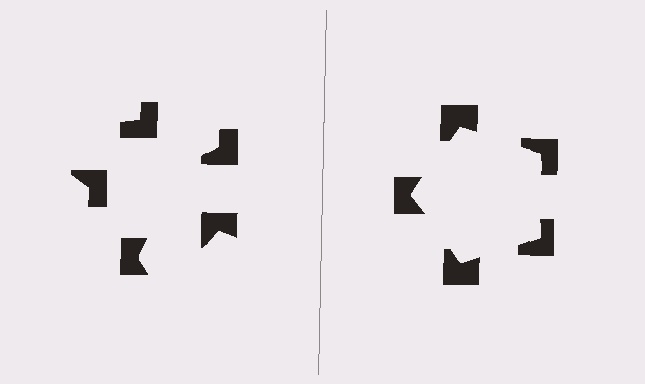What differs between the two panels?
The notched squares are positioned identically on both sides; only the wedge orientations differ. On the right they align to a pentagon; on the left they are misaligned.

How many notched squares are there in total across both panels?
10 — 5 on each side.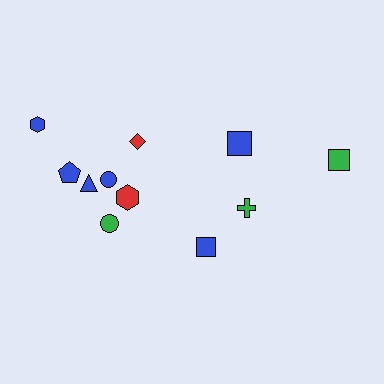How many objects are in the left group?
There are 7 objects.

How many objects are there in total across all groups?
There are 11 objects.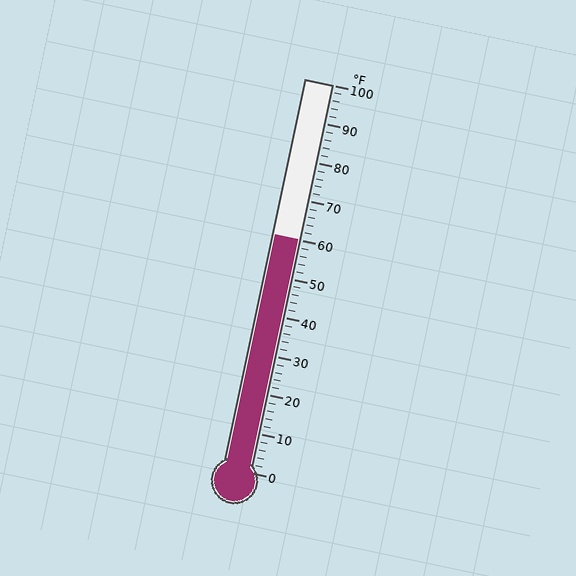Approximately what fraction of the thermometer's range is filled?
The thermometer is filled to approximately 60% of its range.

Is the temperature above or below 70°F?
The temperature is below 70°F.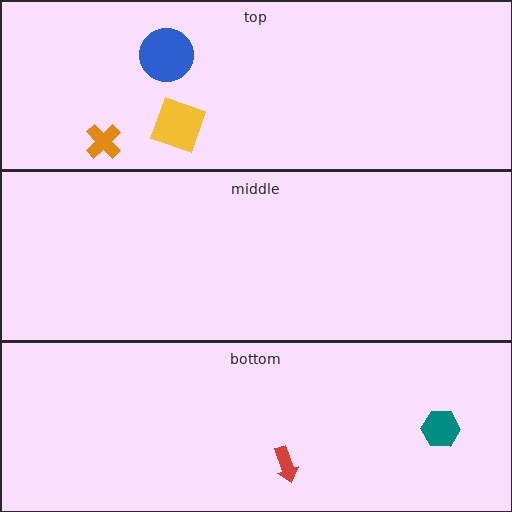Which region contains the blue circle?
The top region.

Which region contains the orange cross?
The top region.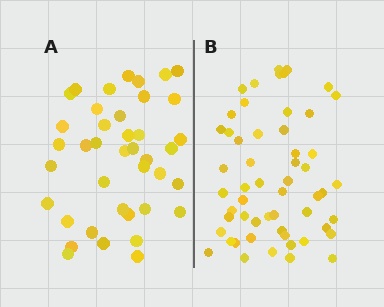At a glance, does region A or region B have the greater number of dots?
Region B (the right region) has more dots.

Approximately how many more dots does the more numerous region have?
Region B has approximately 15 more dots than region A.